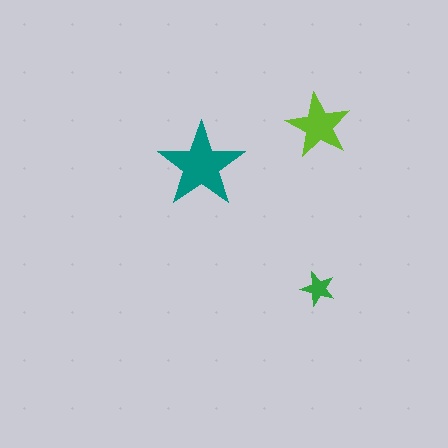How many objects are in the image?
There are 3 objects in the image.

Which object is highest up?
The lime star is topmost.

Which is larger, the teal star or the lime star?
The teal one.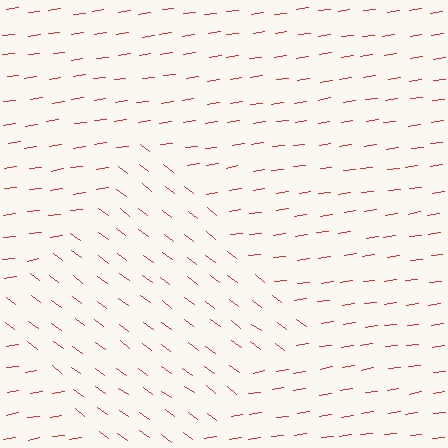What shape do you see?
I see a diamond.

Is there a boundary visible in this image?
Yes, there is a texture boundary formed by a change in line orientation.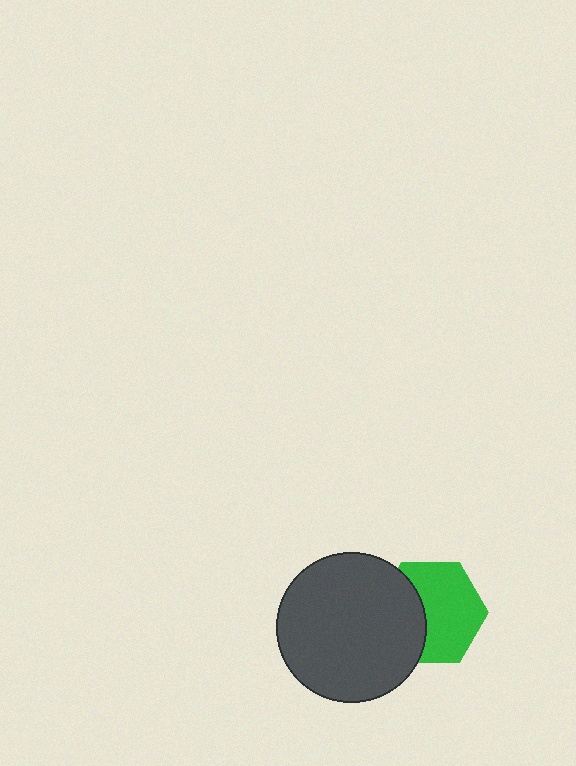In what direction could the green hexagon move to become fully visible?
The green hexagon could move right. That would shift it out from behind the dark gray circle entirely.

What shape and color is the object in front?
The object in front is a dark gray circle.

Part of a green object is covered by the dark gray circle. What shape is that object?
It is a hexagon.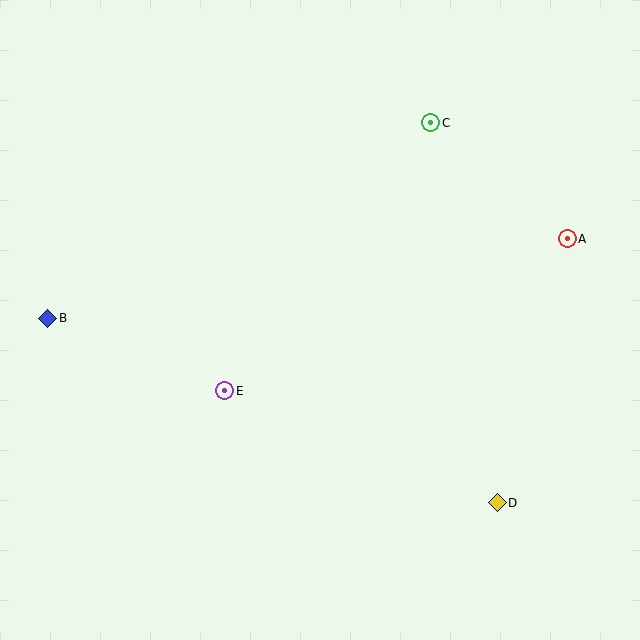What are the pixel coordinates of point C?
Point C is at (431, 123).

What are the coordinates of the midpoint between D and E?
The midpoint between D and E is at (361, 447).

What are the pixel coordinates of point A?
Point A is at (567, 239).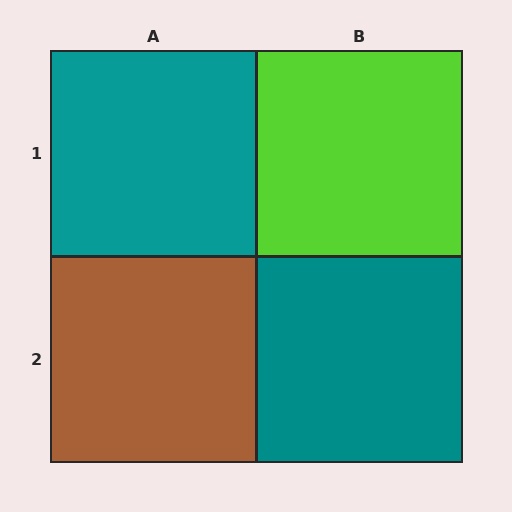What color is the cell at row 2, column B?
Teal.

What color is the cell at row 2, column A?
Brown.